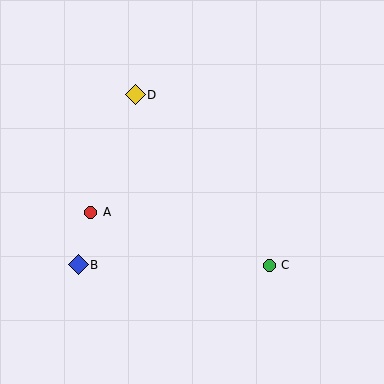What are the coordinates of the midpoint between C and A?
The midpoint between C and A is at (180, 239).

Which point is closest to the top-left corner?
Point D is closest to the top-left corner.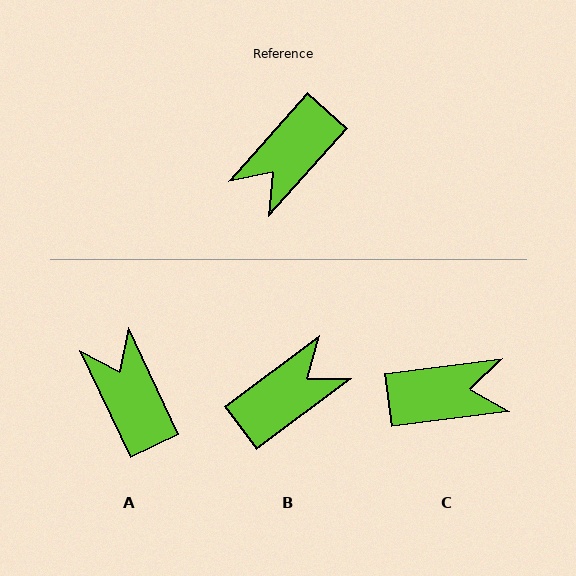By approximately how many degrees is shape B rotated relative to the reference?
Approximately 169 degrees counter-clockwise.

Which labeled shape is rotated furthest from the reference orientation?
B, about 169 degrees away.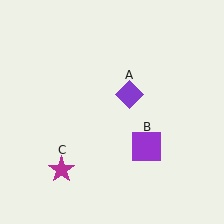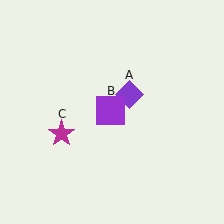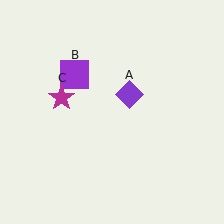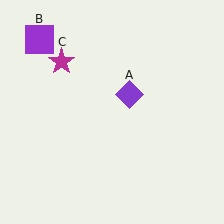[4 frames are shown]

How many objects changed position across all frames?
2 objects changed position: purple square (object B), magenta star (object C).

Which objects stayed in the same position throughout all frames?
Purple diamond (object A) remained stationary.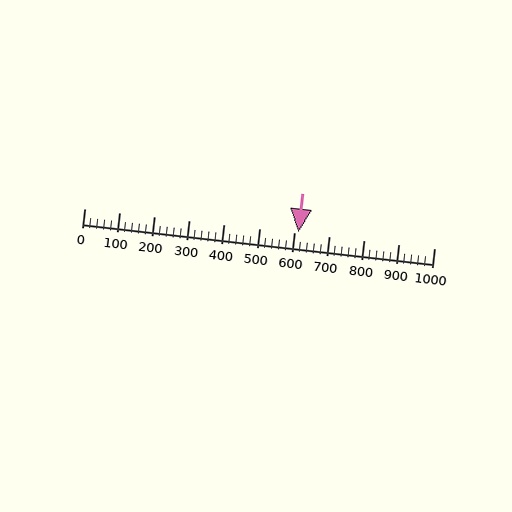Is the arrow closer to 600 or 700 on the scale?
The arrow is closer to 600.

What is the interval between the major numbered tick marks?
The major tick marks are spaced 100 units apart.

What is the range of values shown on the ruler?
The ruler shows values from 0 to 1000.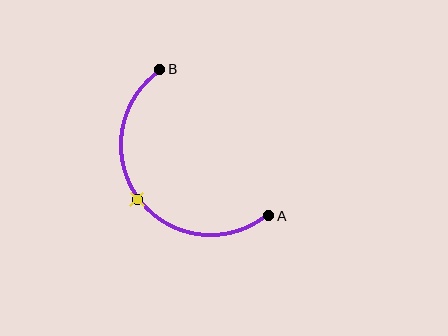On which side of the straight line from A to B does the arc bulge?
The arc bulges below and to the left of the straight line connecting A and B.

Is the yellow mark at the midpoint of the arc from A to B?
Yes. The yellow mark lies on the arc at equal arc-length from both A and B — it is the arc midpoint.